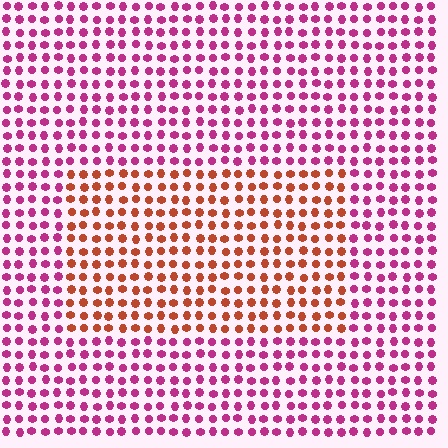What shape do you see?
I see a rectangle.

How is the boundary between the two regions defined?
The boundary is defined purely by a slight shift in hue (about 49 degrees). Spacing, size, and orientation are identical on both sides.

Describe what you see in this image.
The image is filled with small magenta elements in a uniform arrangement. A rectangle-shaped region is visible where the elements are tinted to a slightly different hue, forming a subtle color boundary.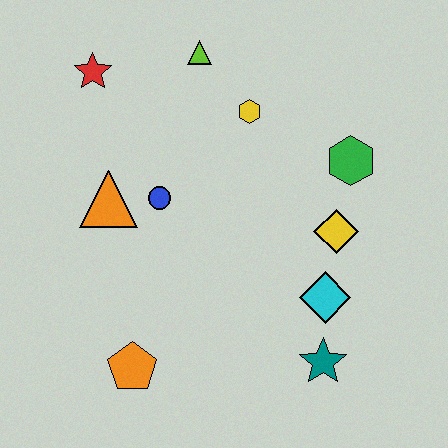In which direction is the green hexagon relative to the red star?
The green hexagon is to the right of the red star.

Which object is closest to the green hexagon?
The yellow diamond is closest to the green hexagon.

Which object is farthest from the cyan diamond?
The red star is farthest from the cyan diamond.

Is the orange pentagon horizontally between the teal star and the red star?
Yes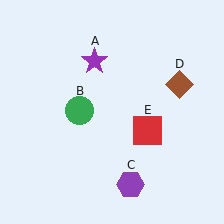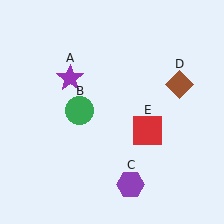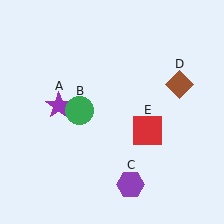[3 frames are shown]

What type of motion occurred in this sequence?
The purple star (object A) rotated counterclockwise around the center of the scene.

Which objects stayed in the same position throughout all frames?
Green circle (object B) and purple hexagon (object C) and brown diamond (object D) and red square (object E) remained stationary.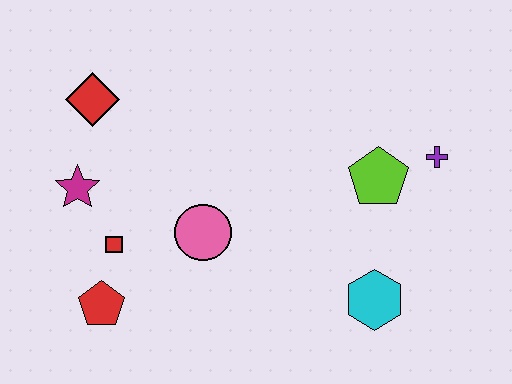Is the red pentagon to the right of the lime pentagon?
No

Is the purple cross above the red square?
Yes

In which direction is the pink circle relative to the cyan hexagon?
The pink circle is to the left of the cyan hexagon.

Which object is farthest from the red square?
The purple cross is farthest from the red square.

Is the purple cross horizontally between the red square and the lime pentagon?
No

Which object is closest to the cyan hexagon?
The lime pentagon is closest to the cyan hexagon.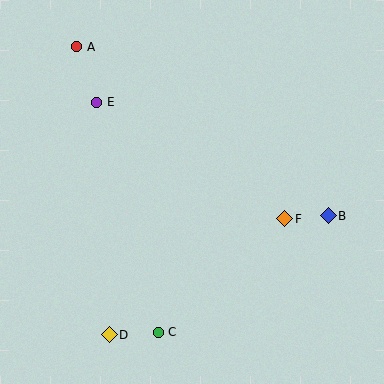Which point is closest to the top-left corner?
Point A is closest to the top-left corner.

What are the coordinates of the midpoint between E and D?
The midpoint between E and D is at (103, 218).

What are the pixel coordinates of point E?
Point E is at (97, 102).